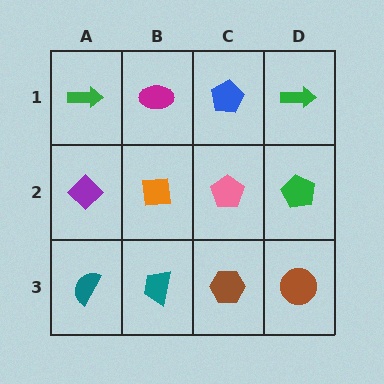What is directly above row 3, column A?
A purple diamond.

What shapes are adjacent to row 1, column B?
An orange square (row 2, column B), a green arrow (row 1, column A), a blue pentagon (row 1, column C).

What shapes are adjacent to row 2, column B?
A magenta ellipse (row 1, column B), a teal trapezoid (row 3, column B), a purple diamond (row 2, column A), a pink pentagon (row 2, column C).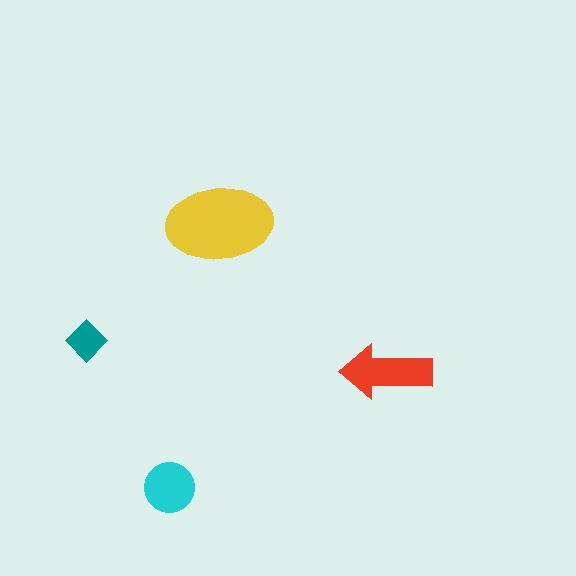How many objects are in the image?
There are 4 objects in the image.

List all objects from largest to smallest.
The yellow ellipse, the red arrow, the cyan circle, the teal diamond.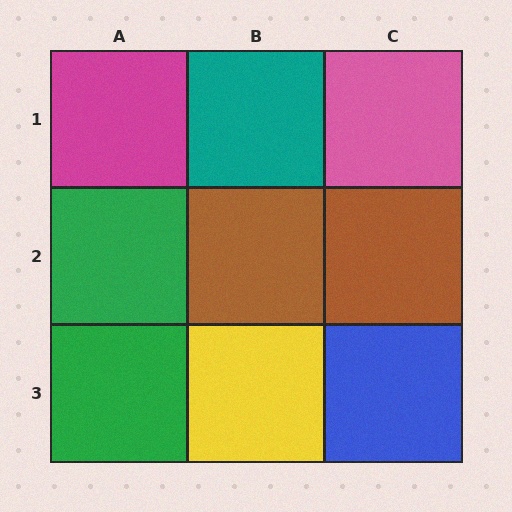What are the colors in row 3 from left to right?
Green, yellow, blue.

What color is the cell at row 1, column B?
Teal.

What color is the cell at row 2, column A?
Green.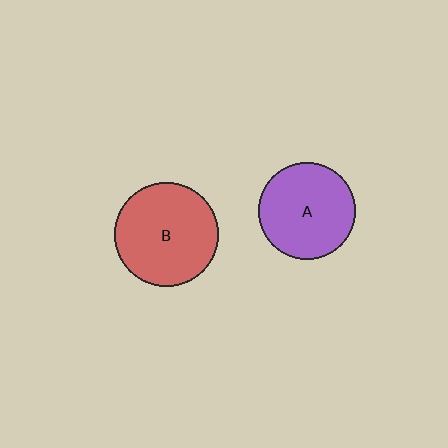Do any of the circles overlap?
No, none of the circles overlap.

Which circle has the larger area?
Circle B (red).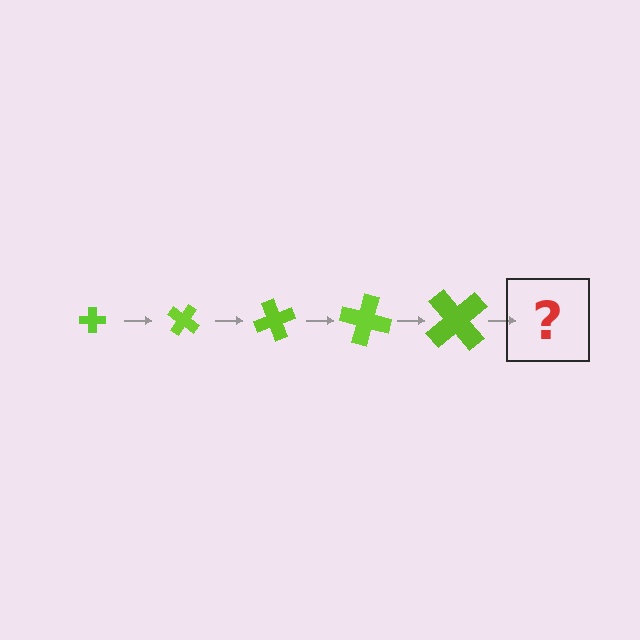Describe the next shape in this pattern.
It should be a cross, larger than the previous one and rotated 175 degrees from the start.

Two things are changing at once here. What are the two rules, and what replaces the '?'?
The two rules are that the cross grows larger each step and it rotates 35 degrees each step. The '?' should be a cross, larger than the previous one and rotated 175 degrees from the start.